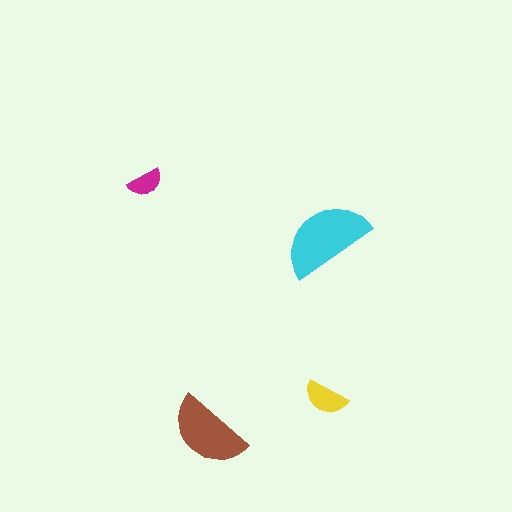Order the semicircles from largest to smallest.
the cyan one, the brown one, the yellow one, the magenta one.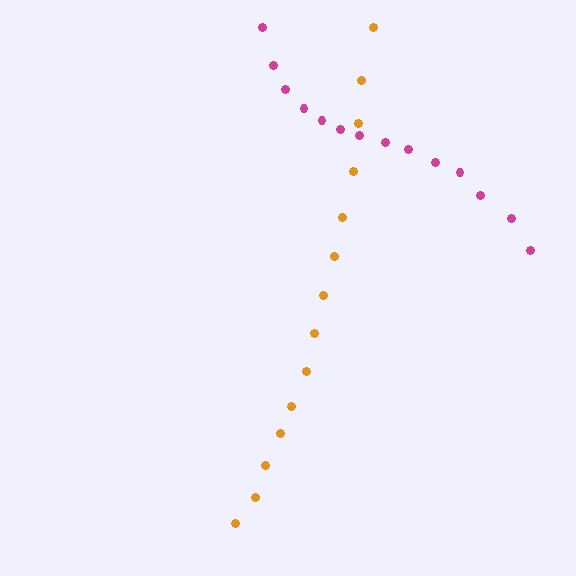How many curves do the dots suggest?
There are 2 distinct paths.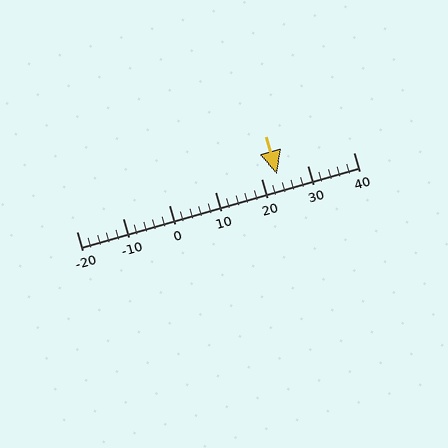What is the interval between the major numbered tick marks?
The major tick marks are spaced 10 units apart.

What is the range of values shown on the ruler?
The ruler shows values from -20 to 40.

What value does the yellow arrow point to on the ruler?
The yellow arrow points to approximately 24.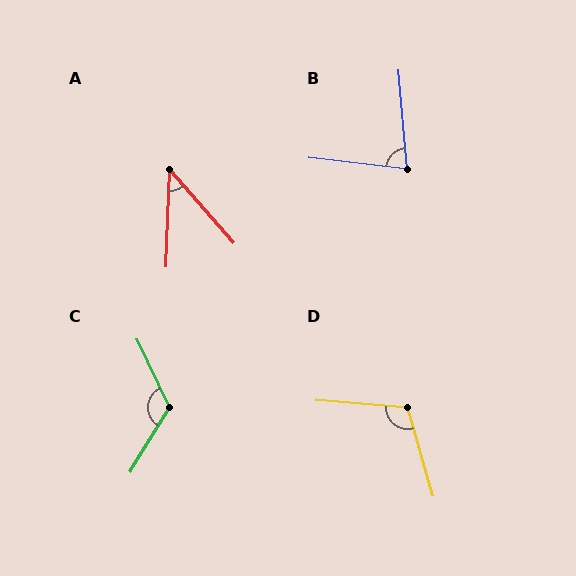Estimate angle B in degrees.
Approximately 79 degrees.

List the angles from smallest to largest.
A (44°), B (79°), D (111°), C (124°).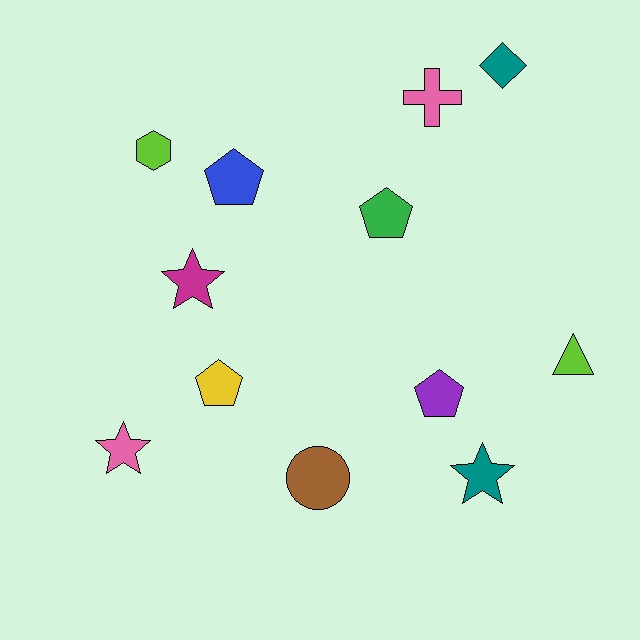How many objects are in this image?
There are 12 objects.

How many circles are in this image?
There is 1 circle.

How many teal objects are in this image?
There are 2 teal objects.